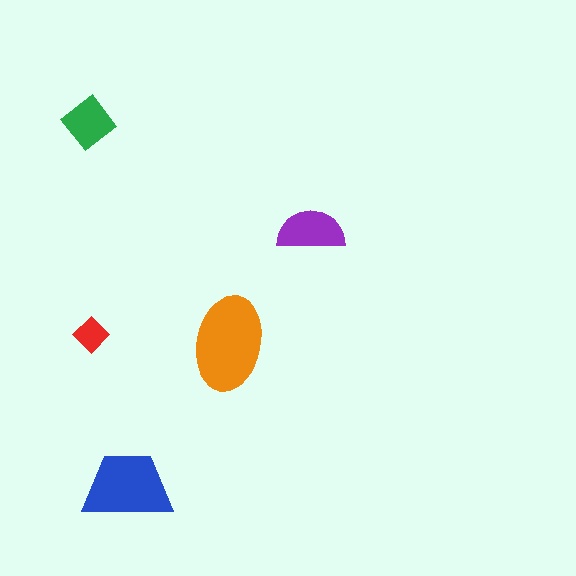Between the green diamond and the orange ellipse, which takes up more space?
The orange ellipse.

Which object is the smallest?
The red diamond.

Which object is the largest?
The orange ellipse.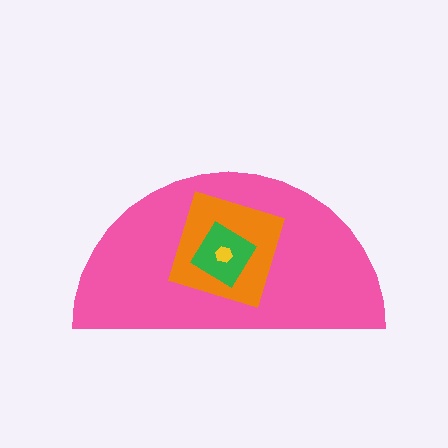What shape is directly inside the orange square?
The green diamond.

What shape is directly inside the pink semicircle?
The orange square.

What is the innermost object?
The yellow hexagon.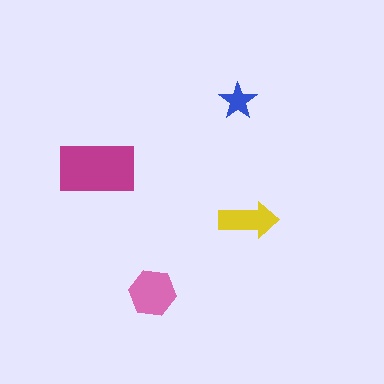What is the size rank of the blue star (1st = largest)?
4th.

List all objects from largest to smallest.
The magenta rectangle, the pink hexagon, the yellow arrow, the blue star.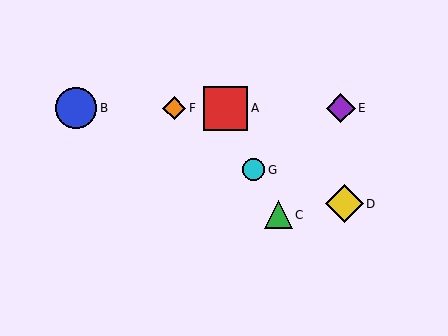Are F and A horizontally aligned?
Yes, both are at y≈108.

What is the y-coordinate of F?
Object F is at y≈108.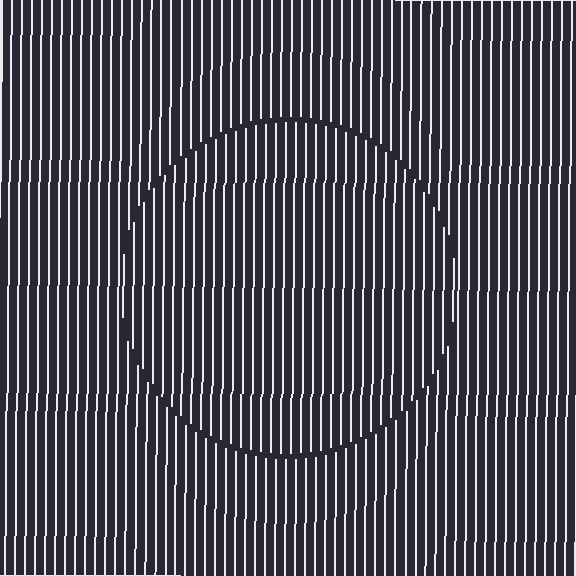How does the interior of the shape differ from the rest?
The interior of the shape contains the same grating, shifted by half a period — the contour is defined by the phase discontinuity where line-ends from the inner and outer gratings abut.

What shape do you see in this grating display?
An illusory circle. The interior of the shape contains the same grating, shifted by half a period — the contour is defined by the phase discontinuity where line-ends from the inner and outer gratings abut.